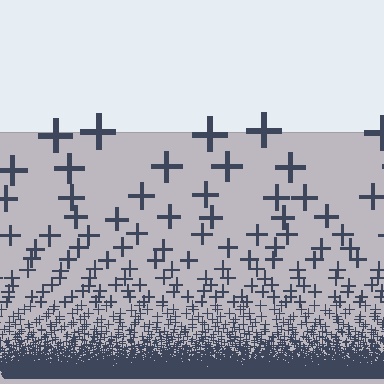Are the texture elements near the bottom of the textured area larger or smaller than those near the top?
Smaller. The gradient is inverted — elements near the bottom are smaller and denser.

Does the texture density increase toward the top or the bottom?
Density increases toward the bottom.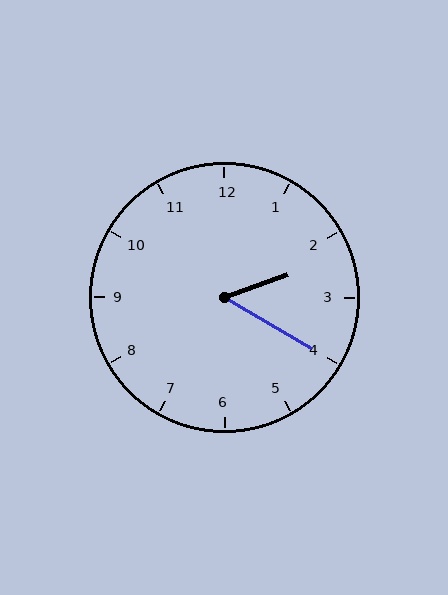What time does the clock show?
2:20.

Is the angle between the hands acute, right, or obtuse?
It is acute.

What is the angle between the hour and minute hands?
Approximately 50 degrees.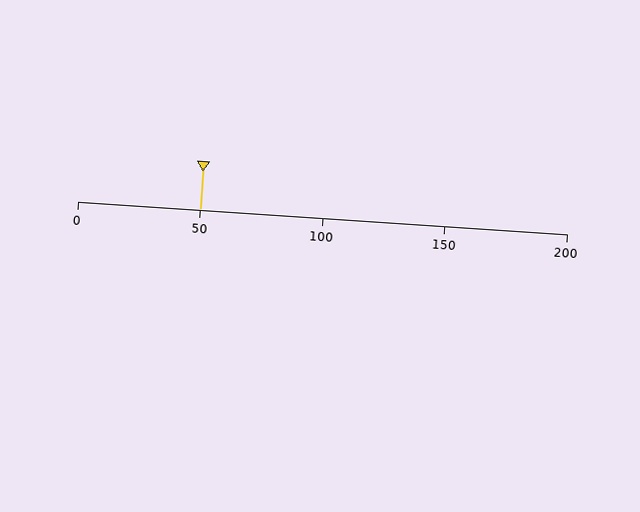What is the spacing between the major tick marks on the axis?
The major ticks are spaced 50 apart.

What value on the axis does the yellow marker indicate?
The marker indicates approximately 50.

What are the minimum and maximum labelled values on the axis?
The axis runs from 0 to 200.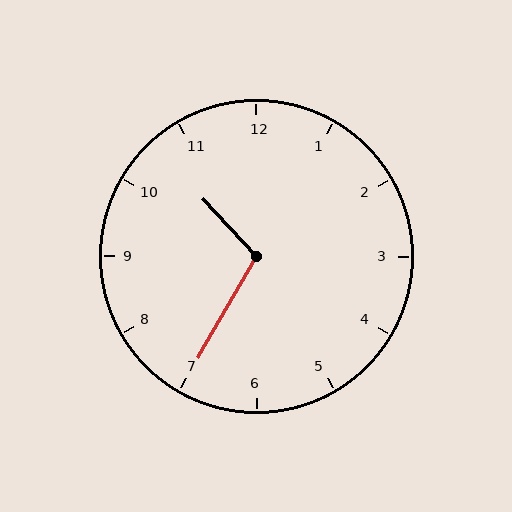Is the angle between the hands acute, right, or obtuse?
It is obtuse.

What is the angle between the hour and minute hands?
Approximately 108 degrees.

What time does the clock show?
10:35.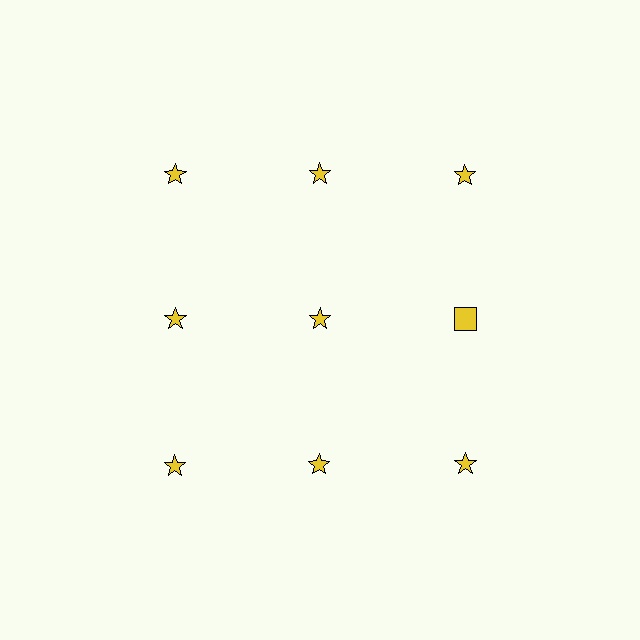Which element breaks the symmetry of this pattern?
The yellow square in the second row, center column breaks the symmetry. All other shapes are yellow stars.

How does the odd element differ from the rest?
It has a different shape: square instead of star.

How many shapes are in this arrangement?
There are 9 shapes arranged in a grid pattern.